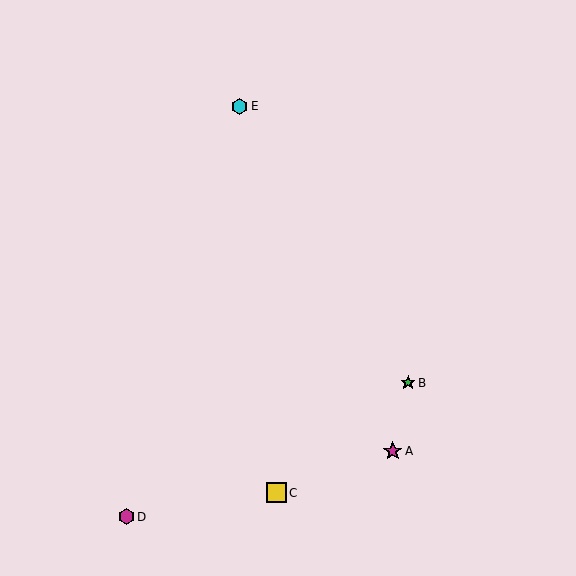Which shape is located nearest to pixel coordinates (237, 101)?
The cyan hexagon (labeled E) at (240, 106) is nearest to that location.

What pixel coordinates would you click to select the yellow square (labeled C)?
Click at (276, 493) to select the yellow square C.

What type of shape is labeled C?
Shape C is a yellow square.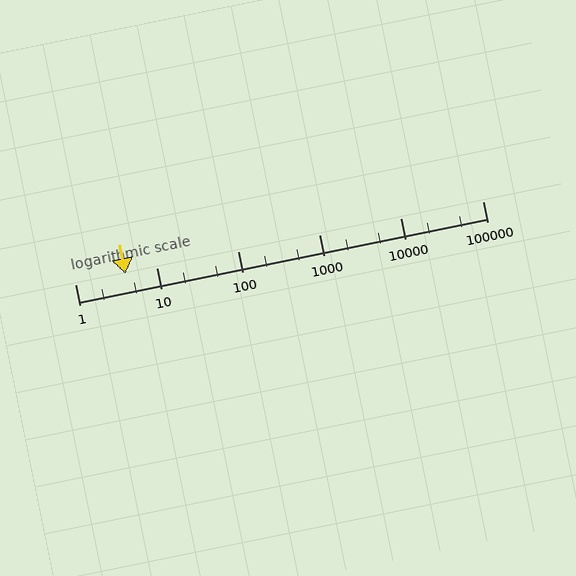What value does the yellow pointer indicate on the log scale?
The pointer indicates approximately 4.2.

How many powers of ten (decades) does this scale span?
The scale spans 5 decades, from 1 to 100000.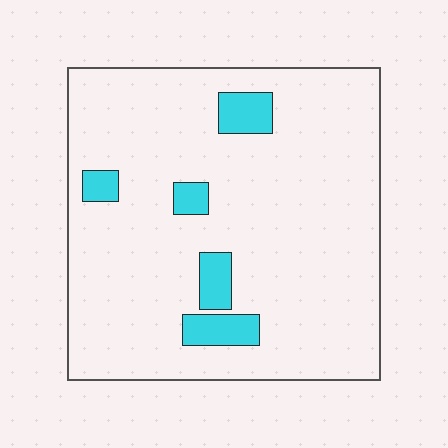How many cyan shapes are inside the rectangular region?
5.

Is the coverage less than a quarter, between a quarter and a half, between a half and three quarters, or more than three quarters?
Less than a quarter.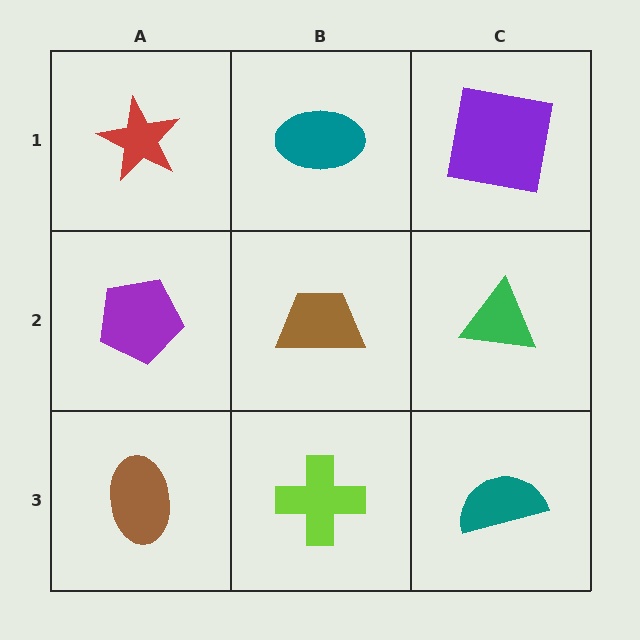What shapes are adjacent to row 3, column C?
A green triangle (row 2, column C), a lime cross (row 3, column B).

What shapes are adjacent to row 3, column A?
A purple pentagon (row 2, column A), a lime cross (row 3, column B).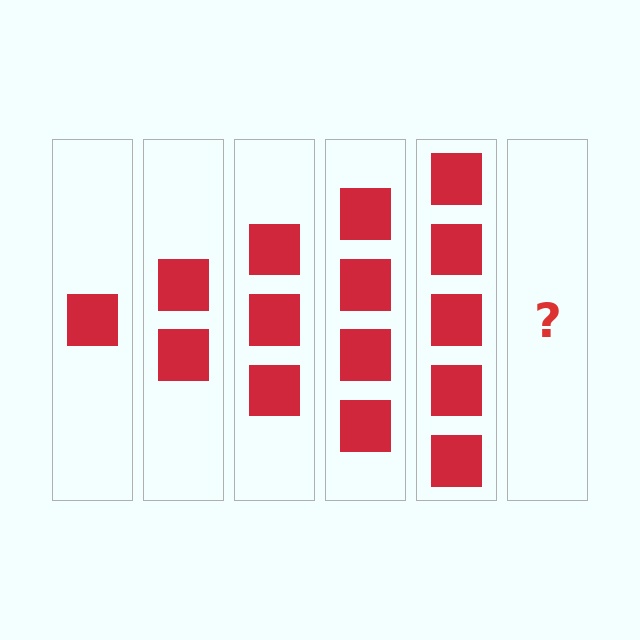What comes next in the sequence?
The next element should be 6 squares.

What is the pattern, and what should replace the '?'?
The pattern is that each step adds one more square. The '?' should be 6 squares.